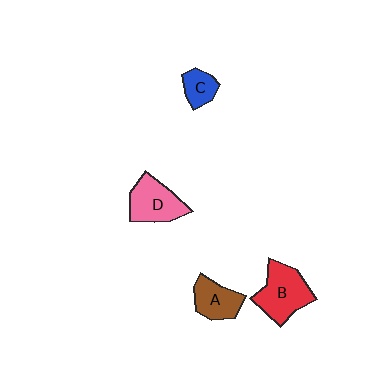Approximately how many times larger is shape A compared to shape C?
Approximately 1.5 times.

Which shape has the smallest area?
Shape C (blue).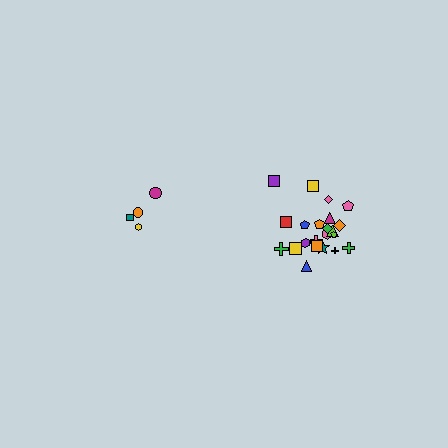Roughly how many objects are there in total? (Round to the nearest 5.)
Roughly 25 objects in total.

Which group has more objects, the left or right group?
The right group.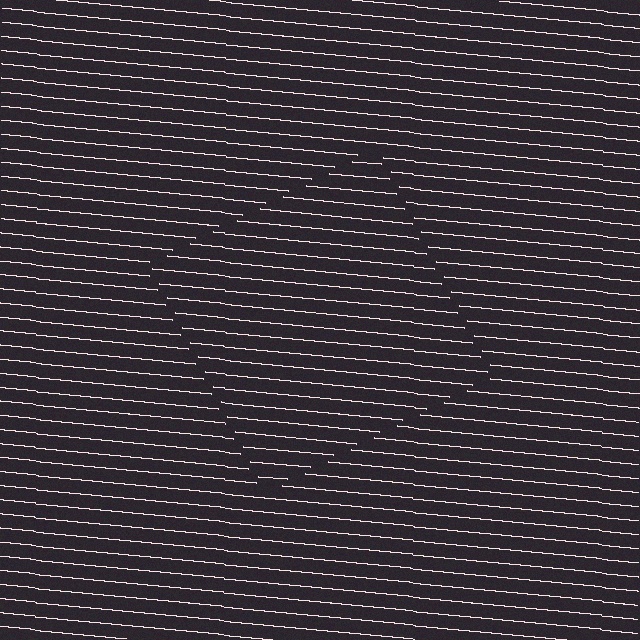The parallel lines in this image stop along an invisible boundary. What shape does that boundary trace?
An illusory square. The interior of the shape contains the same grating, shifted by half a period — the contour is defined by the phase discontinuity where line-ends from the inner and outer gratings abut.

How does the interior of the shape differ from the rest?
The interior of the shape contains the same grating, shifted by half a period — the contour is defined by the phase discontinuity where line-ends from the inner and outer gratings abut.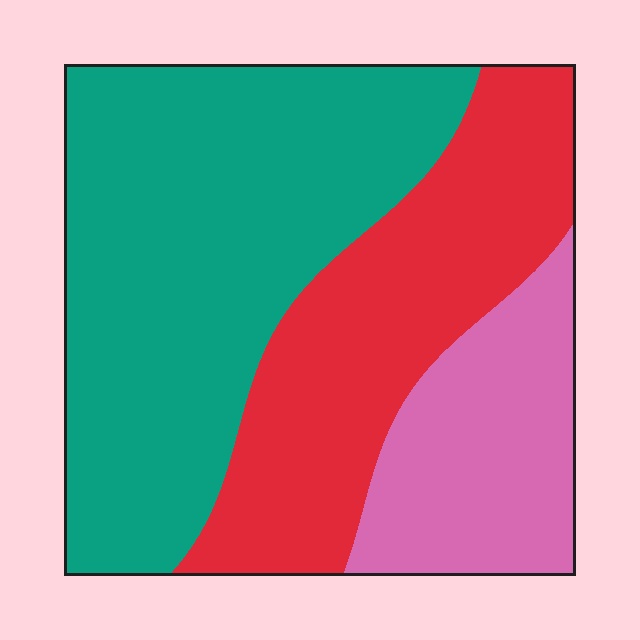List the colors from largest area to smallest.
From largest to smallest: teal, red, pink.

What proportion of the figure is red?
Red takes up about one third (1/3) of the figure.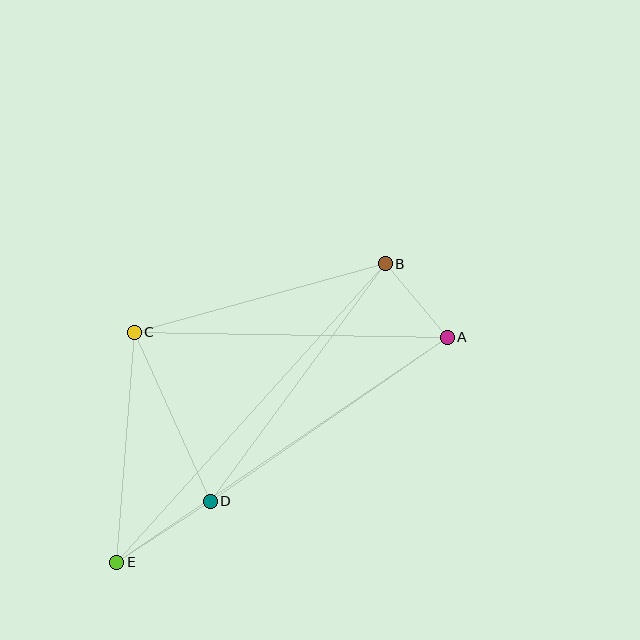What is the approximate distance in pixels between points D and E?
The distance between D and E is approximately 111 pixels.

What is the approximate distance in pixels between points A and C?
The distance between A and C is approximately 313 pixels.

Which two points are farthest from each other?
Points B and E are farthest from each other.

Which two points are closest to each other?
Points A and B are closest to each other.